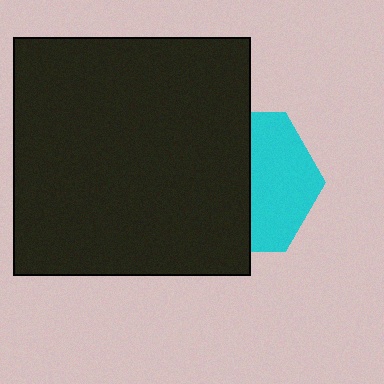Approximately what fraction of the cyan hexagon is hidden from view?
Roughly 55% of the cyan hexagon is hidden behind the black square.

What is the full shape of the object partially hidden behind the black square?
The partially hidden object is a cyan hexagon.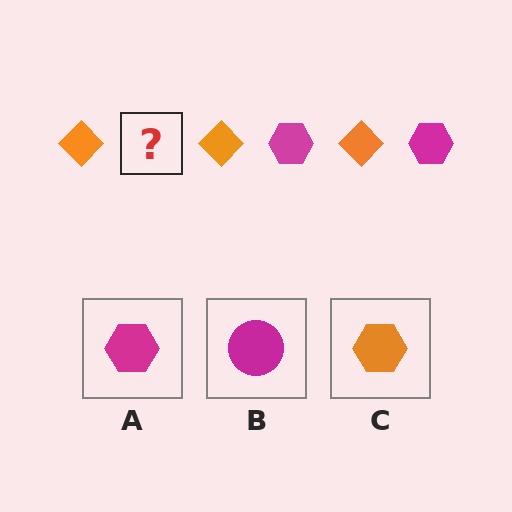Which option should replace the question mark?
Option A.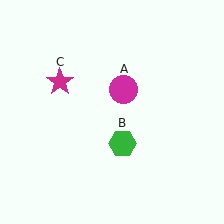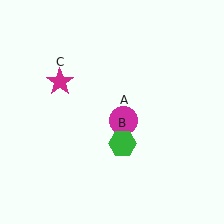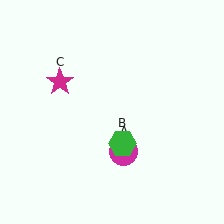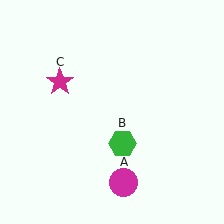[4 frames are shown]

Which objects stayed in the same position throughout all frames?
Green hexagon (object B) and magenta star (object C) remained stationary.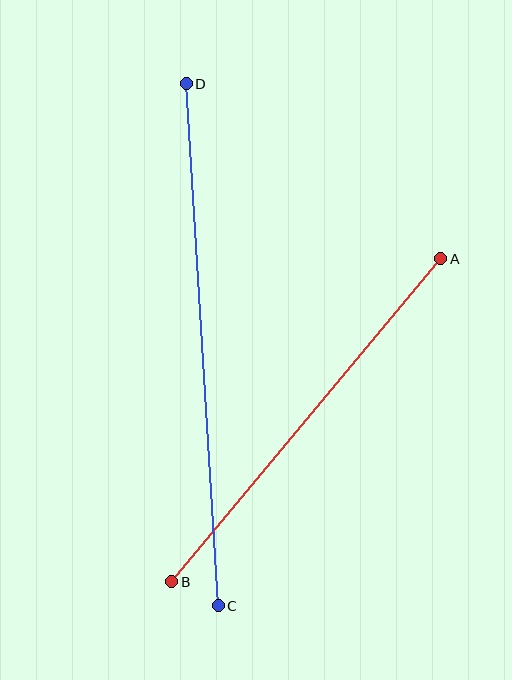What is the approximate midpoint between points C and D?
The midpoint is at approximately (202, 345) pixels.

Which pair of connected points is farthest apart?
Points C and D are farthest apart.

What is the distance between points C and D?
The distance is approximately 523 pixels.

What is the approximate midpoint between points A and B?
The midpoint is at approximately (306, 420) pixels.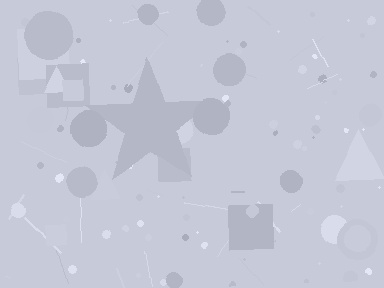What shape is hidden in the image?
A star is hidden in the image.